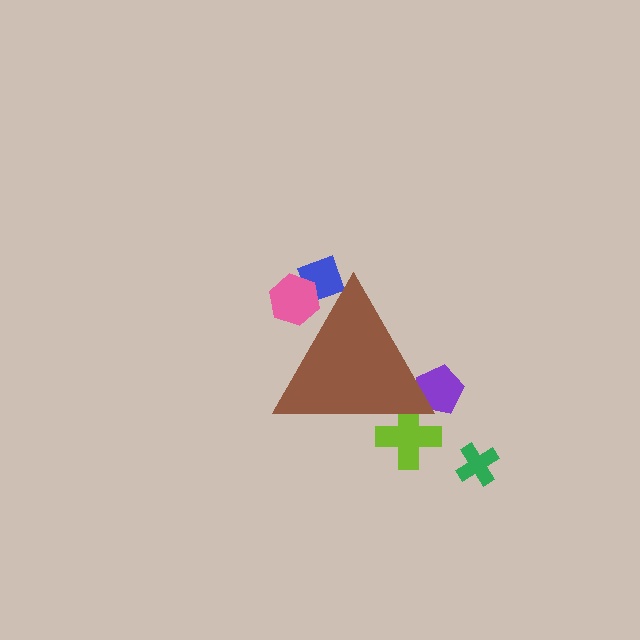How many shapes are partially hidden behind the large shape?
4 shapes are partially hidden.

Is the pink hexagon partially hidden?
Yes, the pink hexagon is partially hidden behind the brown triangle.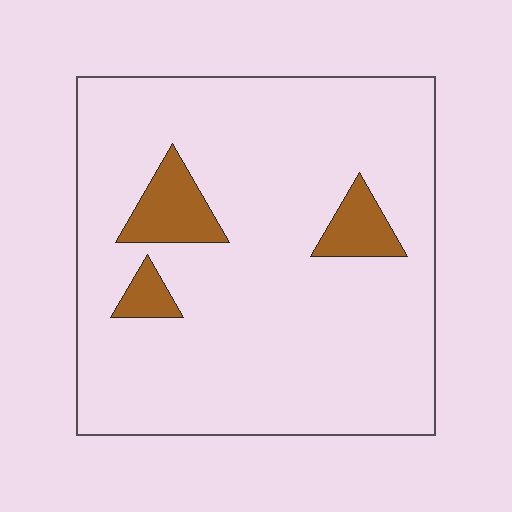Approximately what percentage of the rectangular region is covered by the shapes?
Approximately 10%.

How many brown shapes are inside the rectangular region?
3.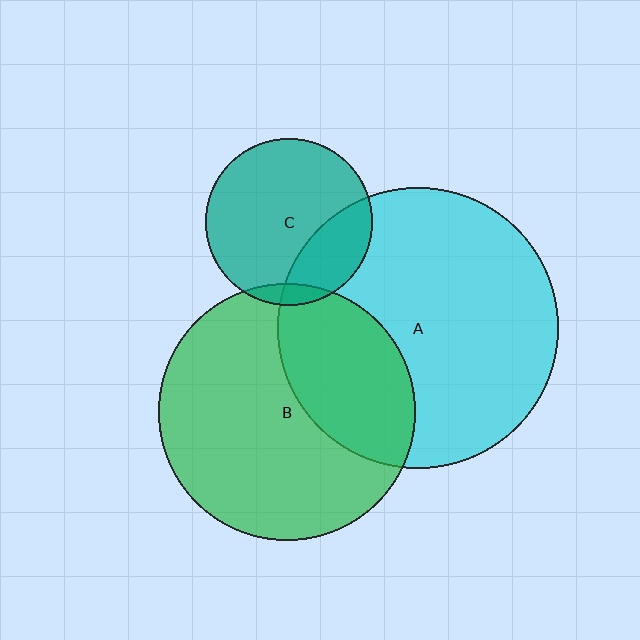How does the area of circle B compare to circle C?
Approximately 2.4 times.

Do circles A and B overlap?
Yes.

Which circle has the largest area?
Circle A (cyan).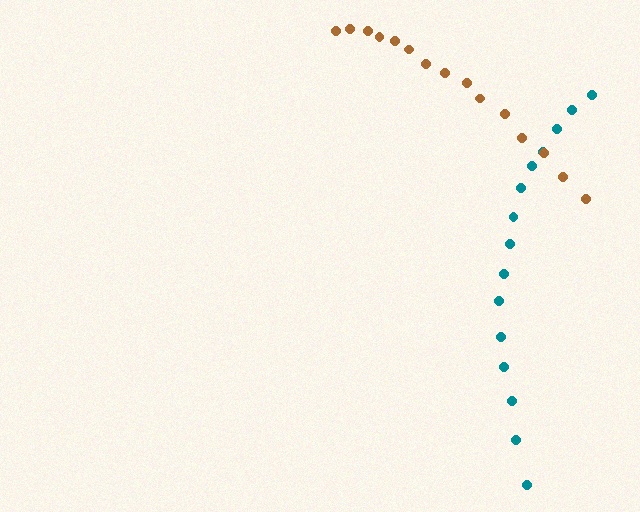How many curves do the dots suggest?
There are 2 distinct paths.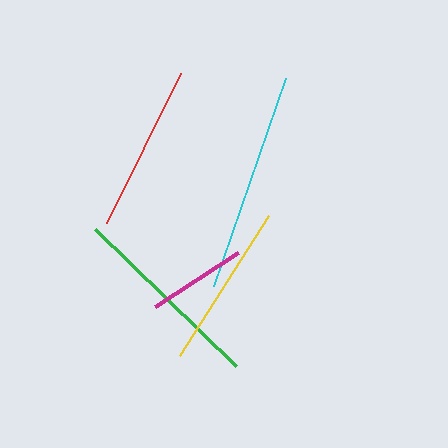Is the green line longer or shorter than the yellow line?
The green line is longer than the yellow line.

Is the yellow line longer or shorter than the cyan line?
The cyan line is longer than the yellow line.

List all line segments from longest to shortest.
From longest to shortest: cyan, green, red, yellow, magenta.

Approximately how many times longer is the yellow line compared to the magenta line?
The yellow line is approximately 1.7 times the length of the magenta line.